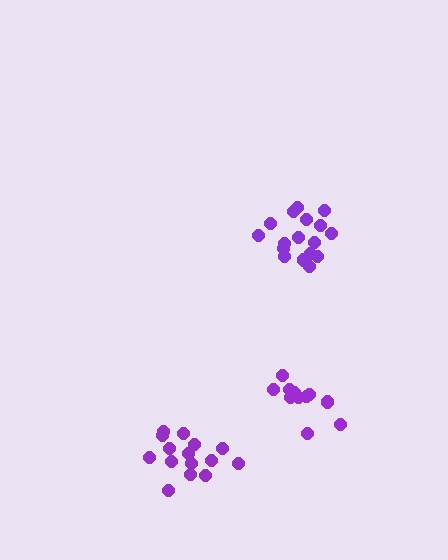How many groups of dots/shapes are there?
There are 3 groups.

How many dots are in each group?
Group 1: 17 dots, Group 2: 15 dots, Group 3: 11 dots (43 total).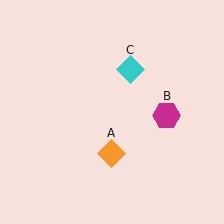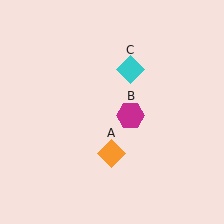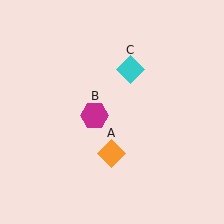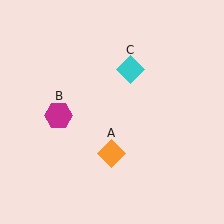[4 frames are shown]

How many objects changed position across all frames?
1 object changed position: magenta hexagon (object B).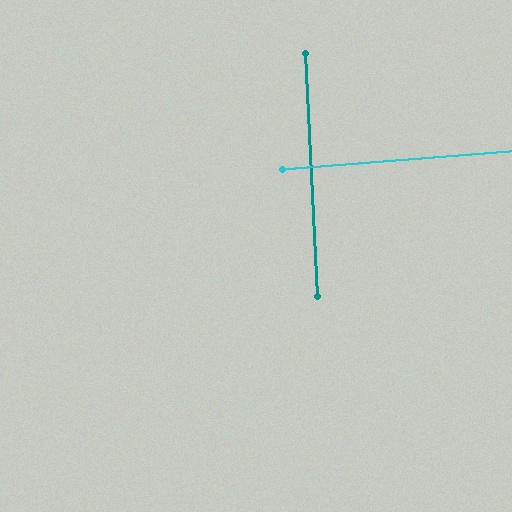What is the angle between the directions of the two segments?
Approximately 88 degrees.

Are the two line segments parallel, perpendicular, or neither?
Perpendicular — they meet at approximately 88°.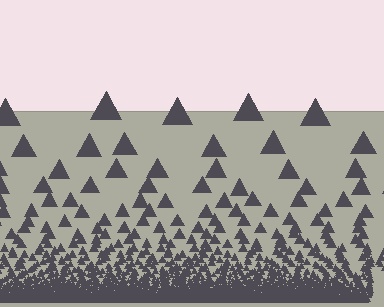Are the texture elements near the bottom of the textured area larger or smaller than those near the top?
Smaller. The gradient is inverted — elements near the bottom are smaller and denser.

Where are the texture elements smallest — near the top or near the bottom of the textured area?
Near the bottom.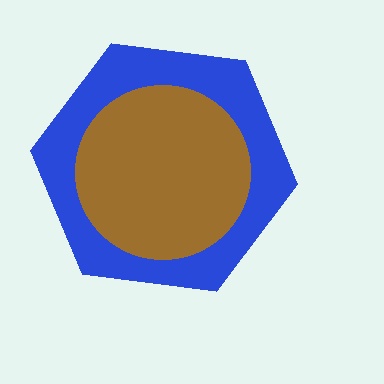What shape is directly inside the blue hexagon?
The brown circle.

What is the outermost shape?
The blue hexagon.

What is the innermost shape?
The brown circle.